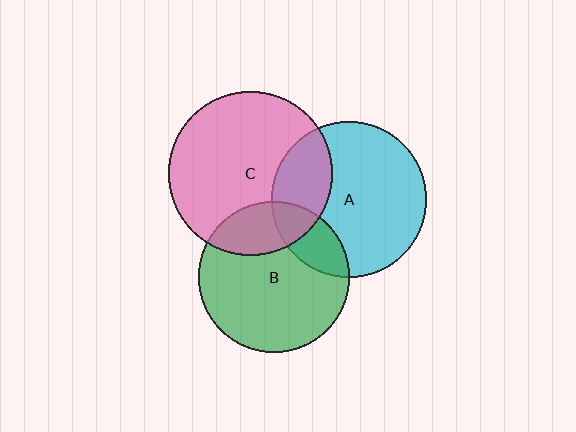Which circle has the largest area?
Circle C (pink).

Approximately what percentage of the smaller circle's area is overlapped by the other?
Approximately 25%.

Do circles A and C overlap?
Yes.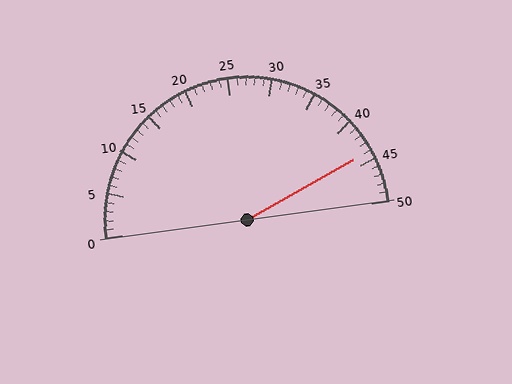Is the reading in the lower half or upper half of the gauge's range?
The reading is in the upper half of the range (0 to 50).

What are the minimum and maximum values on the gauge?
The gauge ranges from 0 to 50.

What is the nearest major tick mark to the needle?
The nearest major tick mark is 45.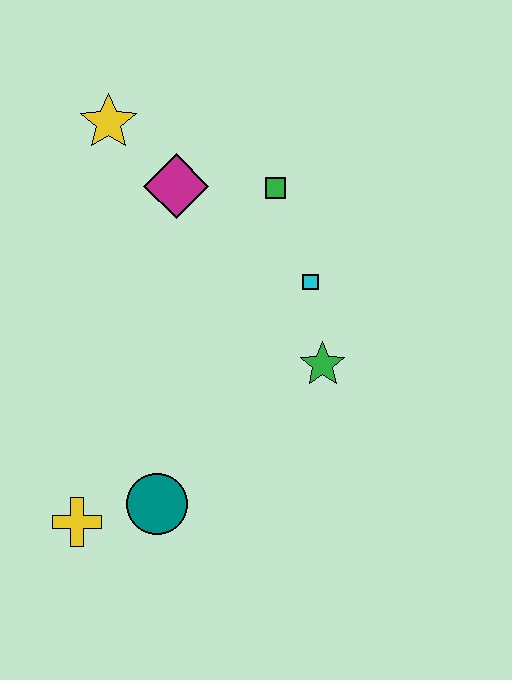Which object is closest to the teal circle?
The yellow cross is closest to the teal circle.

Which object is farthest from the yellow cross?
The yellow star is farthest from the yellow cross.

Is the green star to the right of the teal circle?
Yes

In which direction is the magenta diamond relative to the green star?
The magenta diamond is above the green star.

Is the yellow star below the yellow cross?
No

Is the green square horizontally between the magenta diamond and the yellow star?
No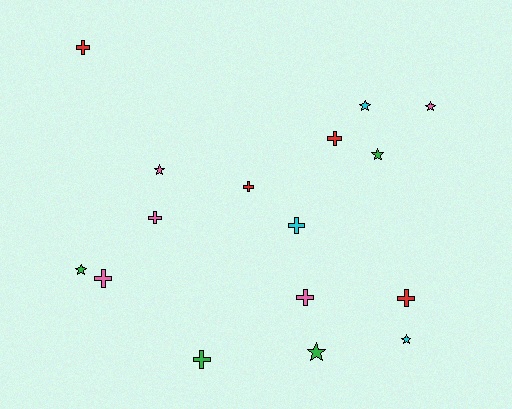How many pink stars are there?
There are 2 pink stars.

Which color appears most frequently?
Pink, with 5 objects.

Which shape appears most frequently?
Cross, with 9 objects.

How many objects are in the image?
There are 16 objects.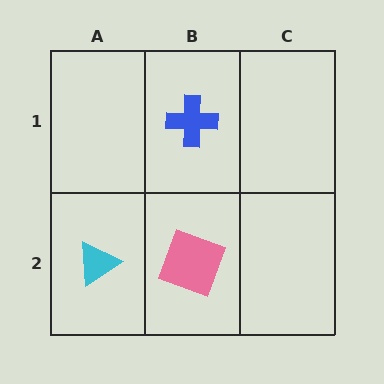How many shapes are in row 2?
2 shapes.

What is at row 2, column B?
A pink square.